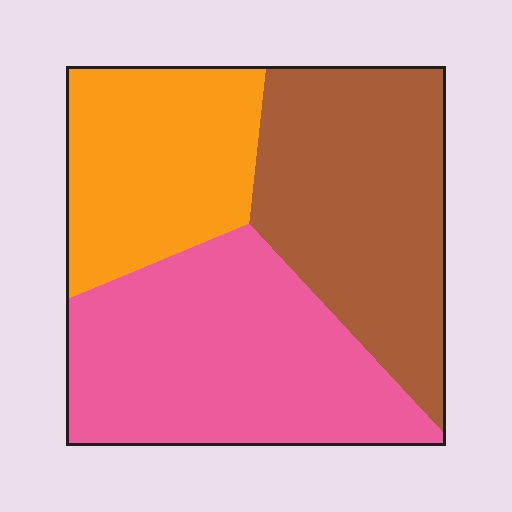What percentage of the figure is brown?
Brown covers 35% of the figure.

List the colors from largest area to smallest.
From largest to smallest: pink, brown, orange.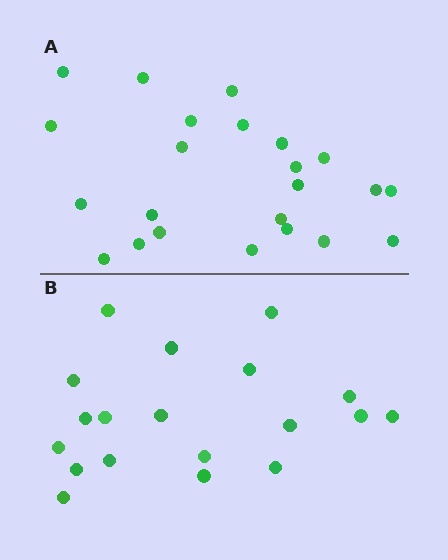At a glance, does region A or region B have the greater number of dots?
Region A (the top region) has more dots.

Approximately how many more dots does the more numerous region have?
Region A has about 4 more dots than region B.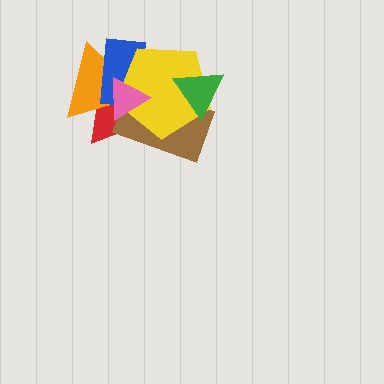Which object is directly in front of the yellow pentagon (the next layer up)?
The pink triangle is directly in front of the yellow pentagon.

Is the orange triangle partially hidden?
Yes, it is partially covered by another shape.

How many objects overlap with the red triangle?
5 objects overlap with the red triangle.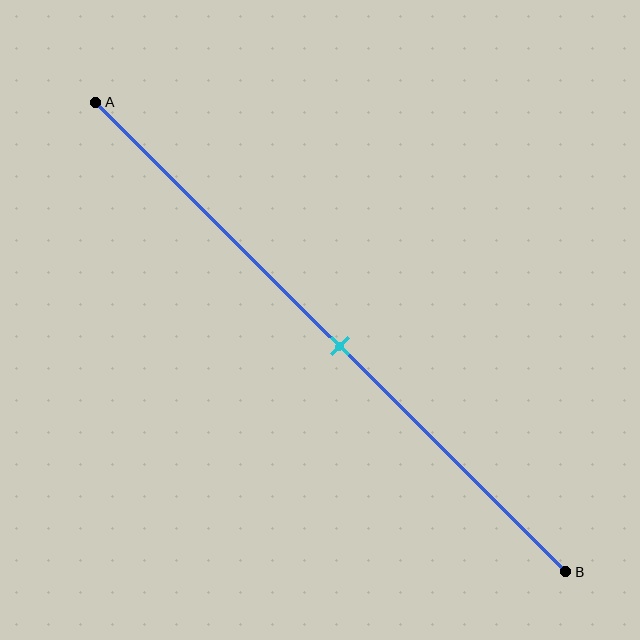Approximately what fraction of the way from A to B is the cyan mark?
The cyan mark is approximately 50% of the way from A to B.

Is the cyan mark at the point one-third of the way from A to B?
No, the mark is at about 50% from A, not at the 33% one-third point.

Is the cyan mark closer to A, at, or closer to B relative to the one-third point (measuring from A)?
The cyan mark is closer to point B than the one-third point of segment AB.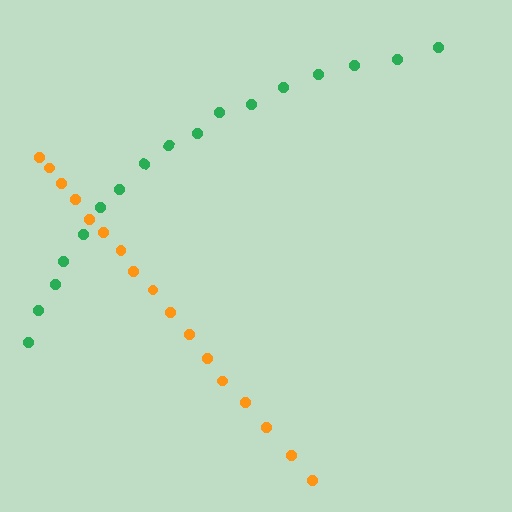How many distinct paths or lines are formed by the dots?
There are 2 distinct paths.